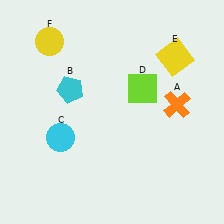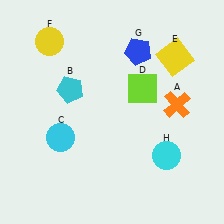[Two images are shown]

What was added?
A blue pentagon (G), a cyan circle (H) were added in Image 2.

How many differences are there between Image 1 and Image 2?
There are 2 differences between the two images.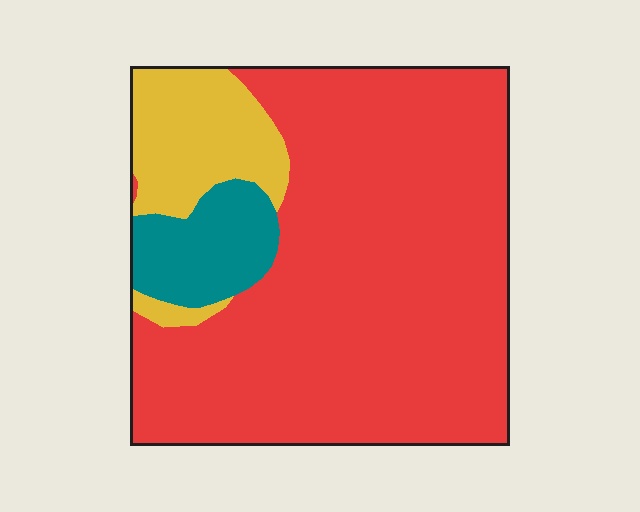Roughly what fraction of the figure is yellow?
Yellow takes up about one eighth (1/8) of the figure.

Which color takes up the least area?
Teal, at roughly 10%.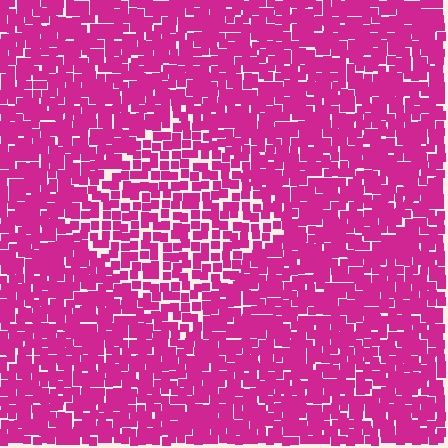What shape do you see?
I see a diamond.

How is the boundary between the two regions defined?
The boundary is defined by a change in element density (approximately 1.5x ratio). All elements are the same color, size, and shape.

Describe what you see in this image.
The image contains small magenta elements arranged at two different densities. A diamond-shaped region is visible where the elements are less densely packed than the surrounding area.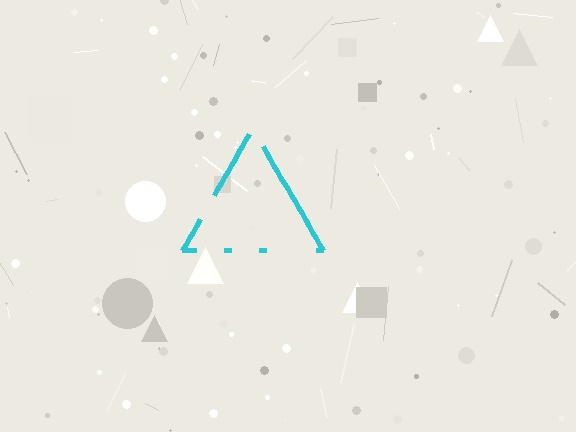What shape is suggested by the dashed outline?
The dashed outline suggests a triangle.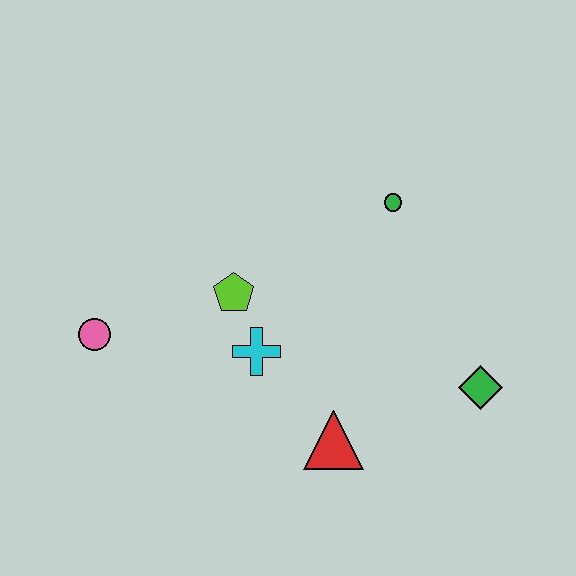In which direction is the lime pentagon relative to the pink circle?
The lime pentagon is to the right of the pink circle.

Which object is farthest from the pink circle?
The green diamond is farthest from the pink circle.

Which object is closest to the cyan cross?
The lime pentagon is closest to the cyan cross.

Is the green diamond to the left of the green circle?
No